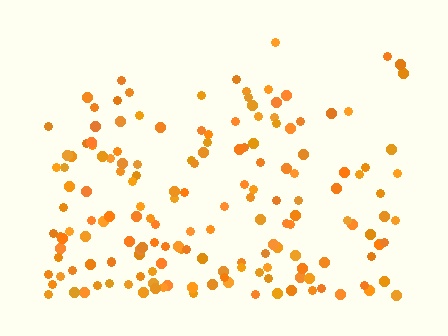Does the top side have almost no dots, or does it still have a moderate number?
Still a moderate number, just noticeably fewer than the bottom.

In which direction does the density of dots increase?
From top to bottom, with the bottom side densest.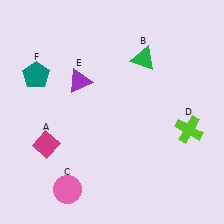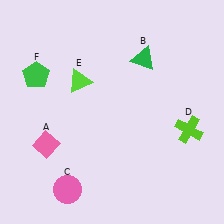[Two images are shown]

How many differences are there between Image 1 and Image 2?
There are 3 differences between the two images.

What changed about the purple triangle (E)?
In Image 1, E is purple. In Image 2, it changed to lime.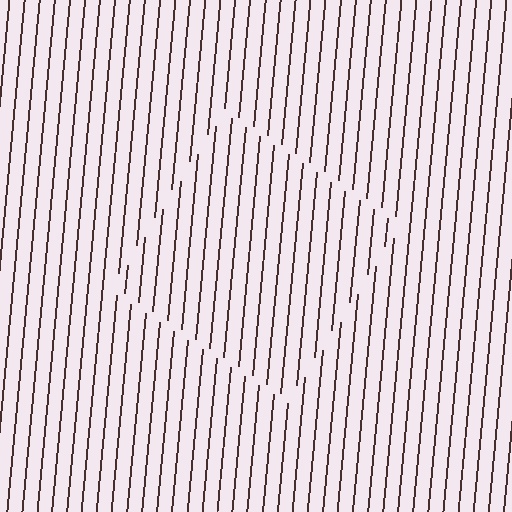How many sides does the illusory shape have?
4 sides — the line-ends trace a square.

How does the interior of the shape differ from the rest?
The interior of the shape contains the same grating, shifted by half a period — the contour is defined by the phase discontinuity where line-ends from the inner and outer gratings abut.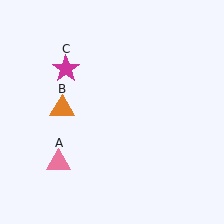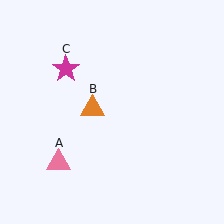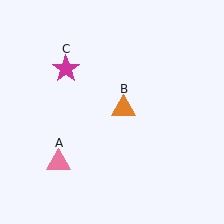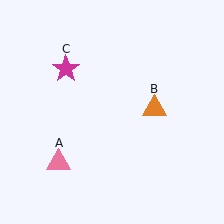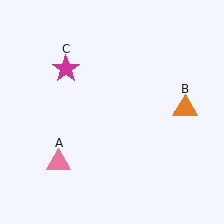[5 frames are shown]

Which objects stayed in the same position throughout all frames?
Pink triangle (object A) and magenta star (object C) remained stationary.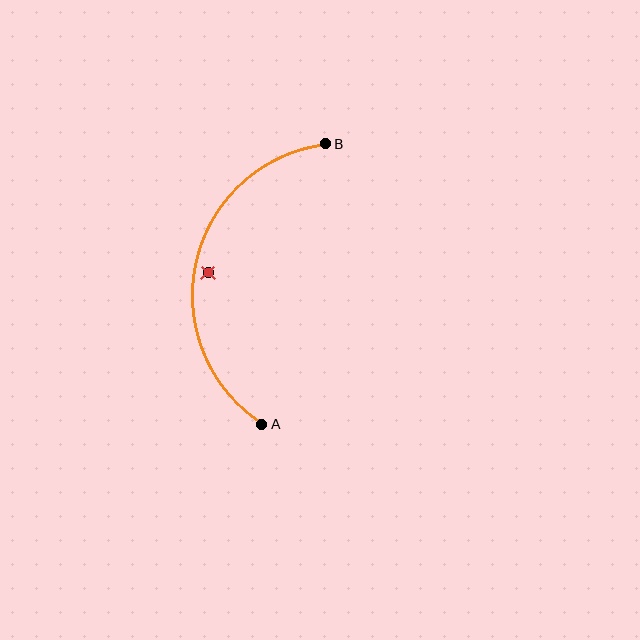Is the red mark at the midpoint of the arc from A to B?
No — the red mark does not lie on the arc at all. It sits slightly inside the curve.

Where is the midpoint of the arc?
The arc midpoint is the point on the curve farthest from the straight line joining A and B. It sits to the left of that line.